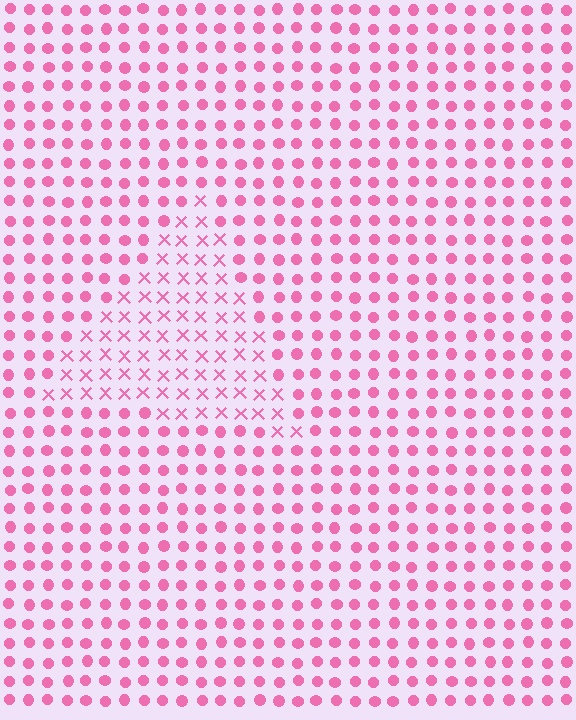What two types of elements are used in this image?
The image uses X marks inside the triangle region and circles outside it.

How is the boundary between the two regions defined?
The boundary is defined by a change in element shape: X marks inside vs. circles outside. All elements share the same color and spacing.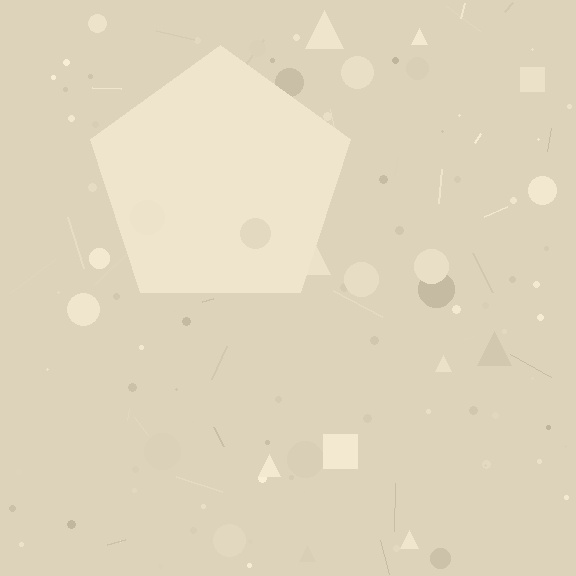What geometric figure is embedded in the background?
A pentagon is embedded in the background.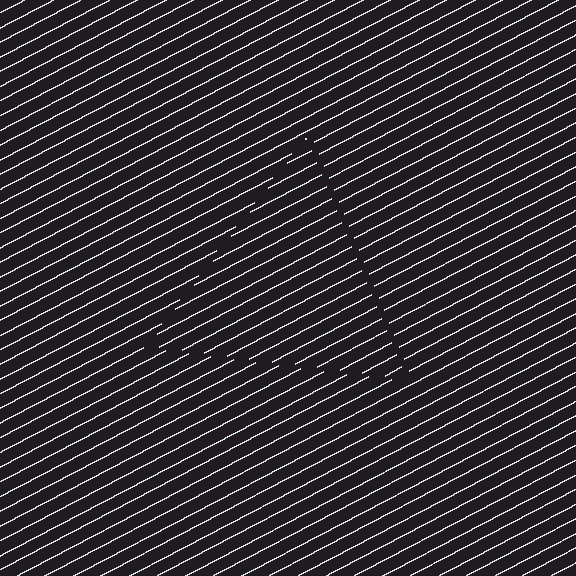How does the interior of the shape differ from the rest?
The interior of the shape contains the same grating, shifted by half a period — the contour is defined by the phase discontinuity where line-ends from the inner and outer gratings abut.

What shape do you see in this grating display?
An illusory triangle. The interior of the shape contains the same grating, shifted by half a period — the contour is defined by the phase discontinuity where line-ends from the inner and outer gratings abut.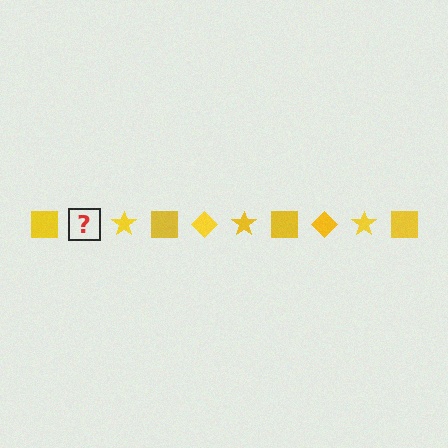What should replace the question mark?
The question mark should be replaced with a yellow diamond.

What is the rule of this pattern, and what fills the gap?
The rule is that the pattern cycles through square, diamond, star shapes in yellow. The gap should be filled with a yellow diamond.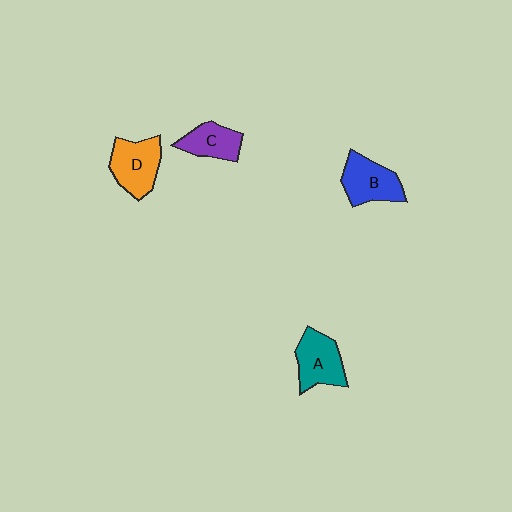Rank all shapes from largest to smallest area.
From largest to smallest: D (orange), A (teal), B (blue), C (purple).